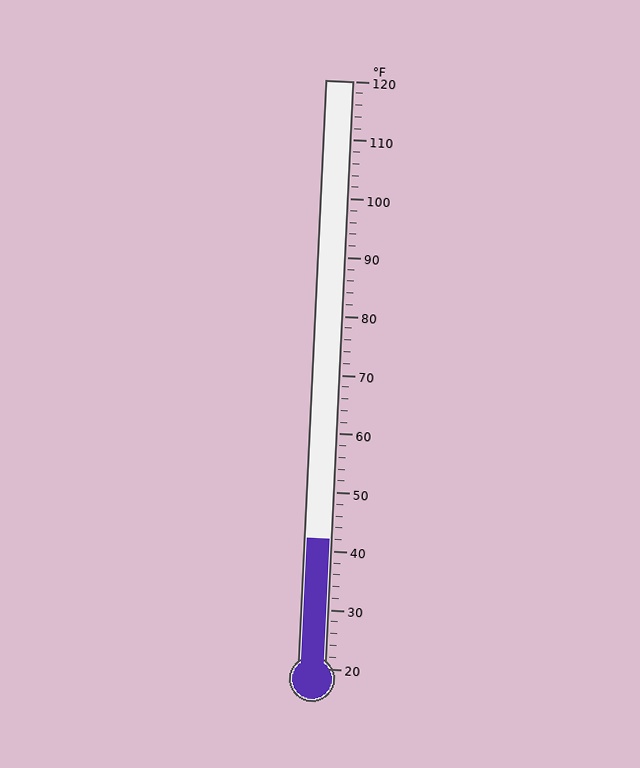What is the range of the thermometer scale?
The thermometer scale ranges from 20°F to 120°F.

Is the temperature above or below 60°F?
The temperature is below 60°F.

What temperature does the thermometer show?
The thermometer shows approximately 42°F.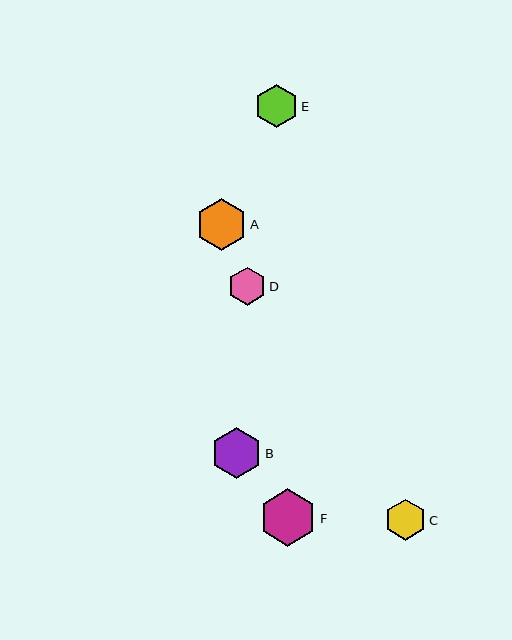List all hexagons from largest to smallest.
From largest to smallest: F, A, B, E, C, D.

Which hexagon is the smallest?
Hexagon D is the smallest with a size of approximately 38 pixels.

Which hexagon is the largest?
Hexagon F is the largest with a size of approximately 57 pixels.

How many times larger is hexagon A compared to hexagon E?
Hexagon A is approximately 1.2 times the size of hexagon E.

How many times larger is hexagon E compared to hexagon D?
Hexagon E is approximately 1.2 times the size of hexagon D.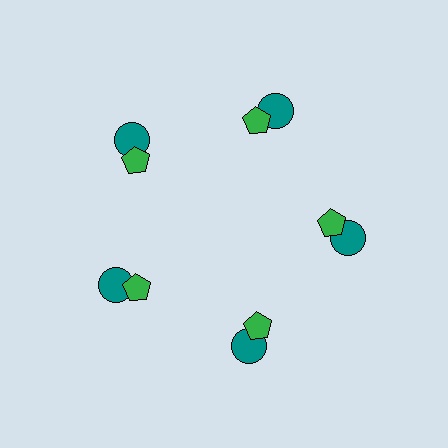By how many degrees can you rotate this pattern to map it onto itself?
The pattern maps onto itself every 72 degrees of rotation.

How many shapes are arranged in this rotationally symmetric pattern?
There are 10 shapes, arranged in 5 groups of 2.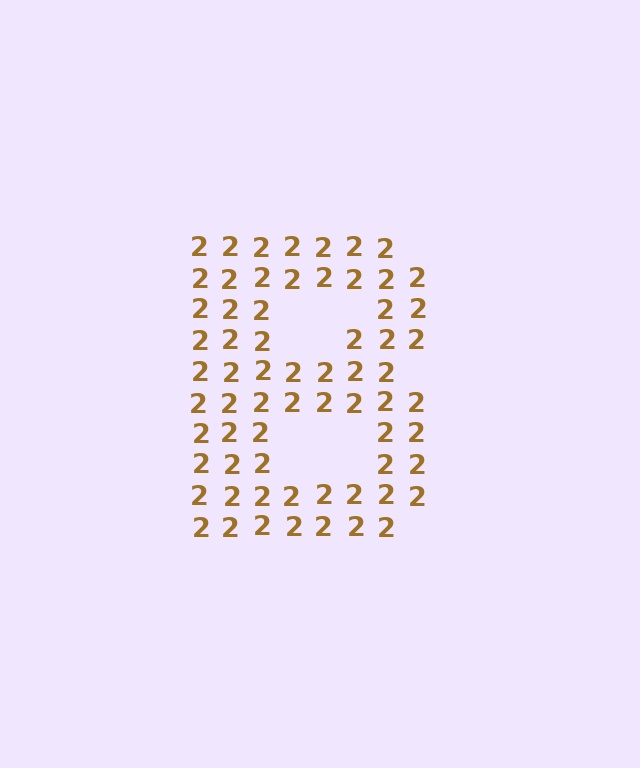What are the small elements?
The small elements are digit 2's.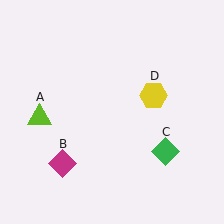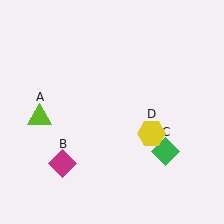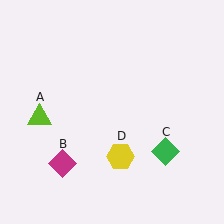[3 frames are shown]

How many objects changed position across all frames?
1 object changed position: yellow hexagon (object D).